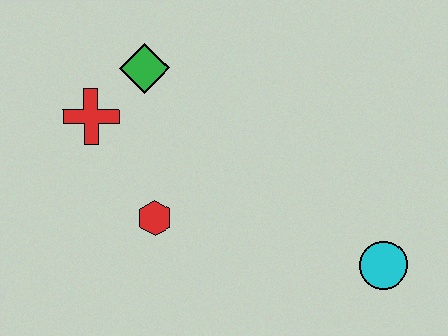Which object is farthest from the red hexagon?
The cyan circle is farthest from the red hexagon.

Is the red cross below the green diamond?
Yes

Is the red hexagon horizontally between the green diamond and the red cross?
No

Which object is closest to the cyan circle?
The red hexagon is closest to the cyan circle.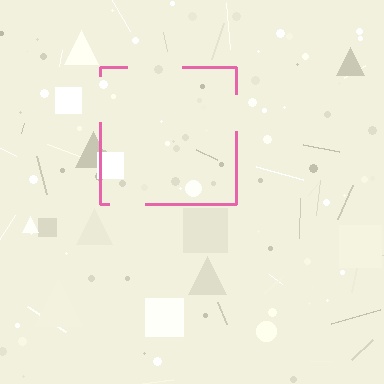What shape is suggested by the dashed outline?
The dashed outline suggests a square.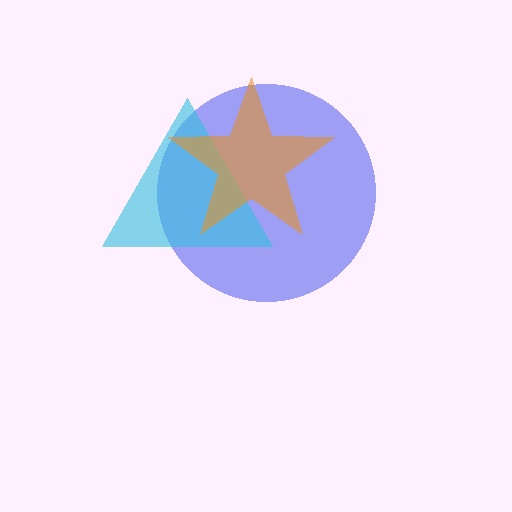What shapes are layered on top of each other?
The layered shapes are: a blue circle, a cyan triangle, an orange star.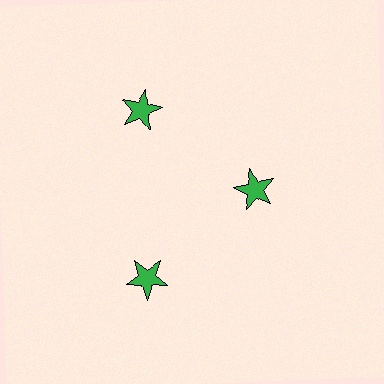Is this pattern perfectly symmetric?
No. The 3 green stars are arranged in a ring, but one element near the 3 o'clock position is pulled inward toward the center, breaking the 3-fold rotational symmetry.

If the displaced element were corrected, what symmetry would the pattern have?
It would have 3-fold rotational symmetry — the pattern would map onto itself every 120 degrees.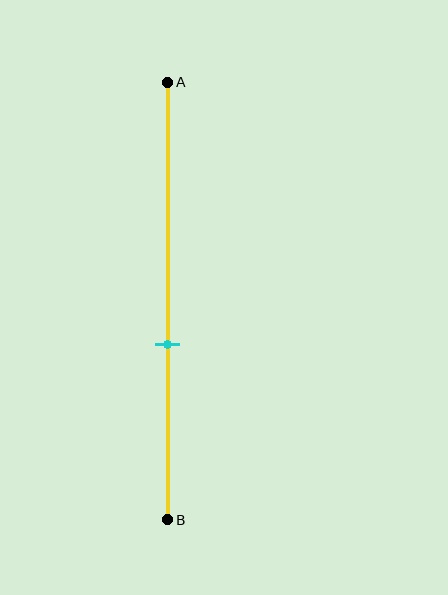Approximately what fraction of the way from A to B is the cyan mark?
The cyan mark is approximately 60% of the way from A to B.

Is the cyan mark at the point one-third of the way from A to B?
No, the mark is at about 60% from A, not at the 33% one-third point.